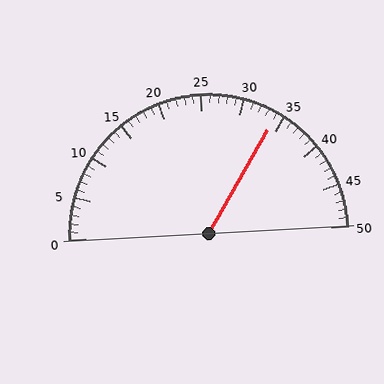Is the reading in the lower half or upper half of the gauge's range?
The reading is in the upper half of the range (0 to 50).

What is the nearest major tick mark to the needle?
The nearest major tick mark is 35.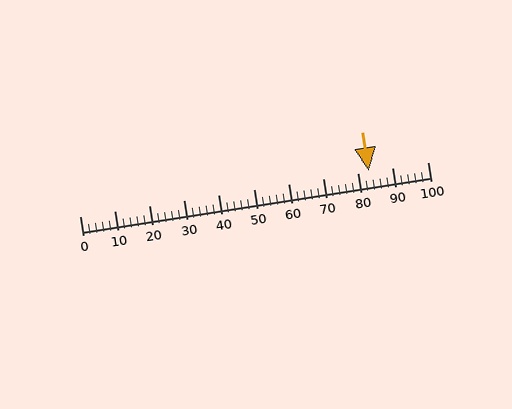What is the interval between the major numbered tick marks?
The major tick marks are spaced 10 units apart.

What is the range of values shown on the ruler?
The ruler shows values from 0 to 100.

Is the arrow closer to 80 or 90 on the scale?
The arrow is closer to 80.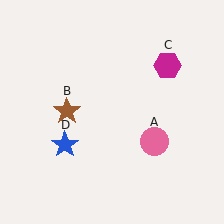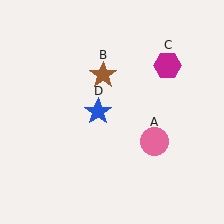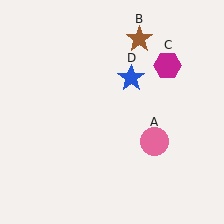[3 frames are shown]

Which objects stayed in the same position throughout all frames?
Pink circle (object A) and magenta hexagon (object C) remained stationary.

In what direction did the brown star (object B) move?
The brown star (object B) moved up and to the right.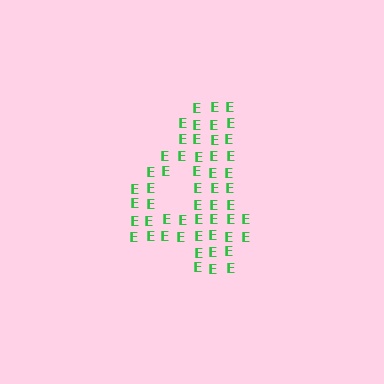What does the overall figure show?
The overall figure shows the digit 4.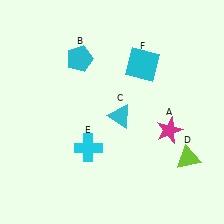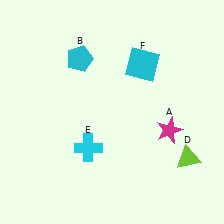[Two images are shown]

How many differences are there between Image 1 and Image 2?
There is 1 difference between the two images.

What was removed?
The cyan triangle (C) was removed in Image 2.